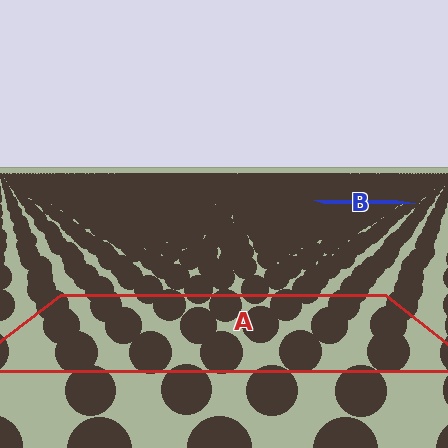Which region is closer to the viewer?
Region A is closer. The texture elements there are larger and more spread out.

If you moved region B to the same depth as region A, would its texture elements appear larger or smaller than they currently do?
They would appear larger. At a closer depth, the same texture elements are projected at a bigger on-screen size.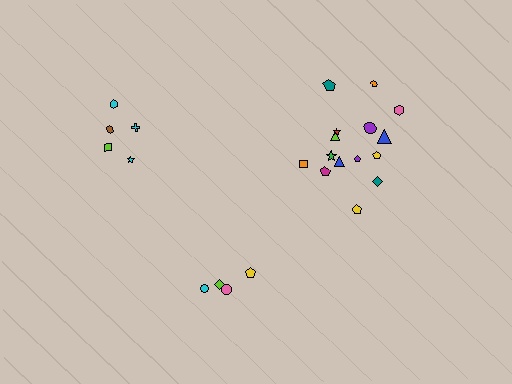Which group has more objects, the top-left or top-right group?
The top-right group.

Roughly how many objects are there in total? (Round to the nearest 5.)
Roughly 25 objects in total.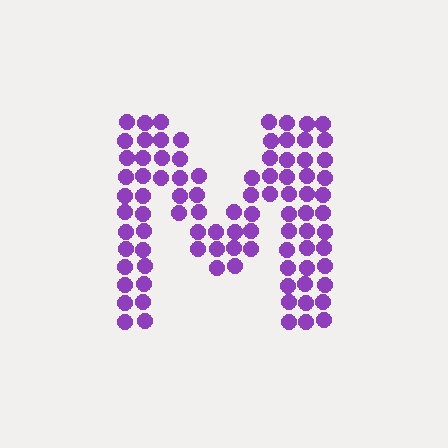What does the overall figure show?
The overall figure shows the letter M.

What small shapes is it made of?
It is made of small circles.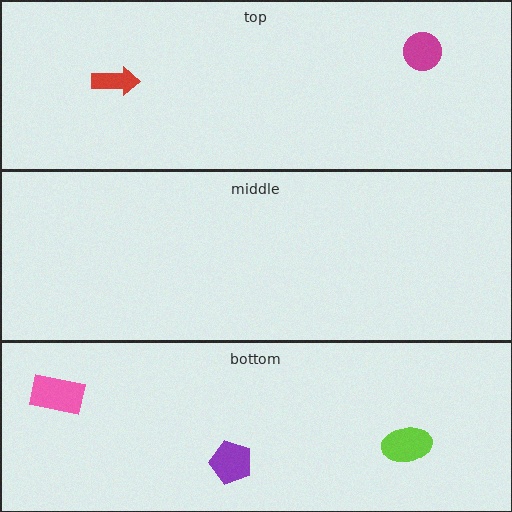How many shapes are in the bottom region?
3.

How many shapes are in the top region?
2.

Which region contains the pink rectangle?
The bottom region.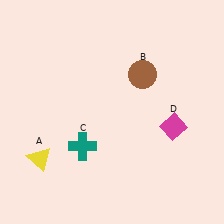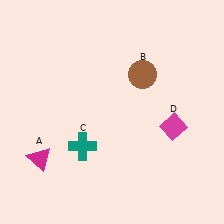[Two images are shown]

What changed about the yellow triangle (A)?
In Image 1, A is yellow. In Image 2, it changed to magenta.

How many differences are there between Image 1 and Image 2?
There is 1 difference between the two images.